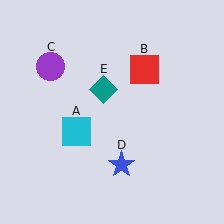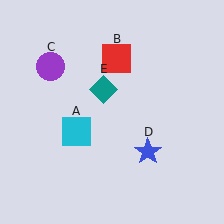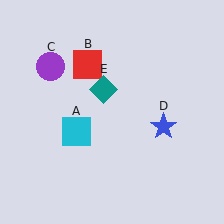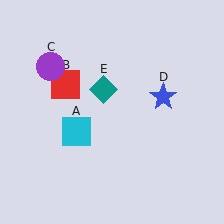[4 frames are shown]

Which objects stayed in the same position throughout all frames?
Cyan square (object A) and purple circle (object C) and teal diamond (object E) remained stationary.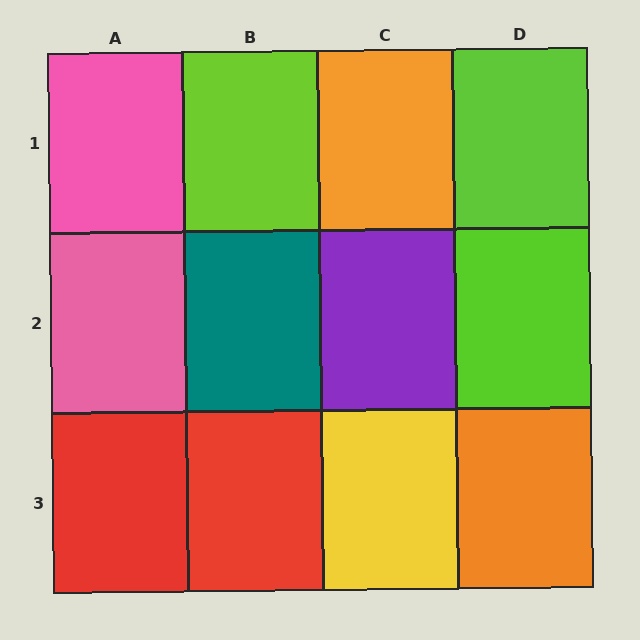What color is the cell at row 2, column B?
Teal.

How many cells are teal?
1 cell is teal.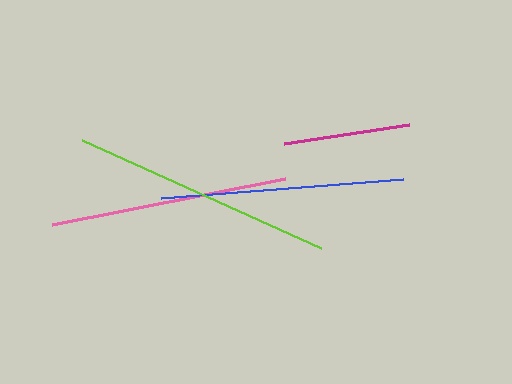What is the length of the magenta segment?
The magenta segment is approximately 126 pixels long.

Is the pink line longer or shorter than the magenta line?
The pink line is longer than the magenta line.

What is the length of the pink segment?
The pink segment is approximately 237 pixels long.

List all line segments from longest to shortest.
From longest to shortest: lime, blue, pink, magenta.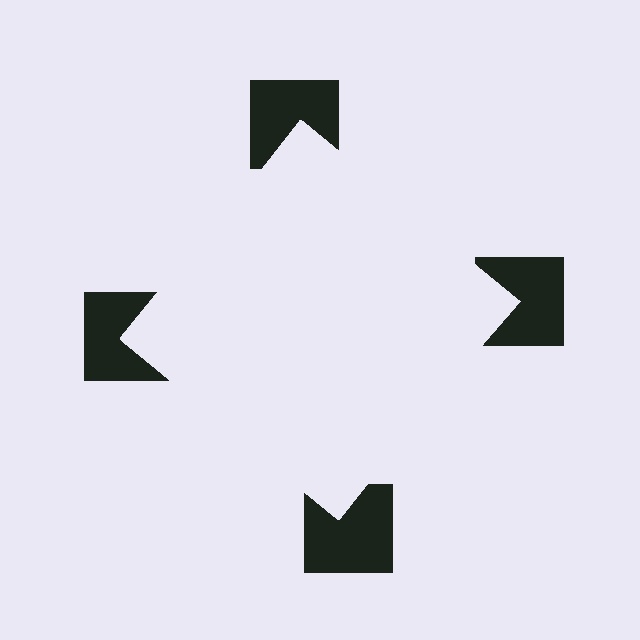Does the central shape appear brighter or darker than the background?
It typically appears slightly brighter than the background, even though no actual brightness change is drawn.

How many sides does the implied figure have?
4 sides.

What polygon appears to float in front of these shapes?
An illusory square — its edges are inferred from the aligned wedge cuts in the notched squares, not physically drawn.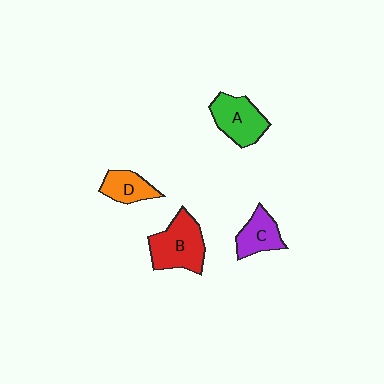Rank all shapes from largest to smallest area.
From largest to smallest: B (red), A (green), C (purple), D (orange).